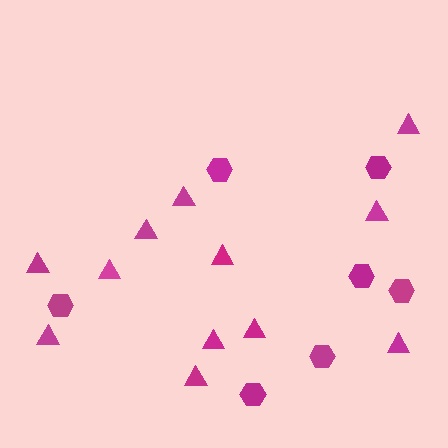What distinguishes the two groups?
There are 2 groups: one group of triangles (12) and one group of hexagons (7).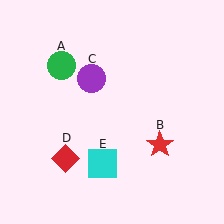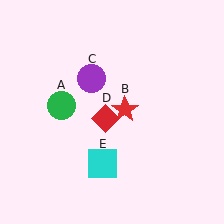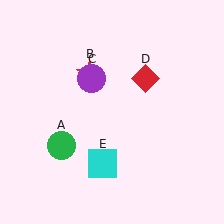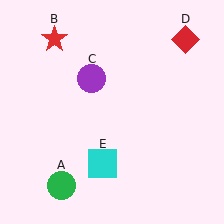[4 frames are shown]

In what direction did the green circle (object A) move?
The green circle (object A) moved down.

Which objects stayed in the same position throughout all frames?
Purple circle (object C) and cyan square (object E) remained stationary.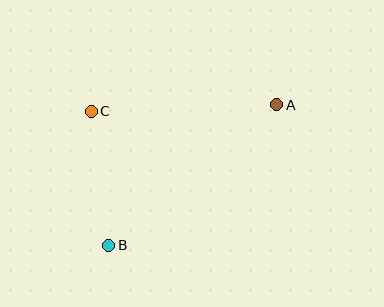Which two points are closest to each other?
Points B and C are closest to each other.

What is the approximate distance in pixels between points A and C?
The distance between A and C is approximately 185 pixels.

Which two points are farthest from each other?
Points A and B are farthest from each other.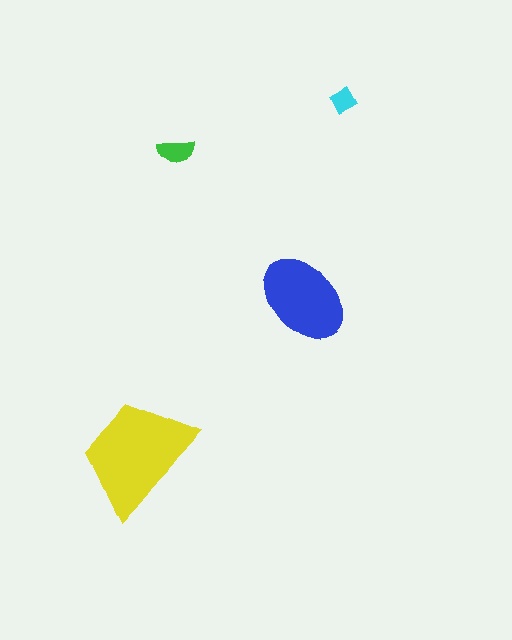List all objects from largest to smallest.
The yellow trapezoid, the blue ellipse, the green semicircle, the cyan diamond.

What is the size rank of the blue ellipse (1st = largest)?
2nd.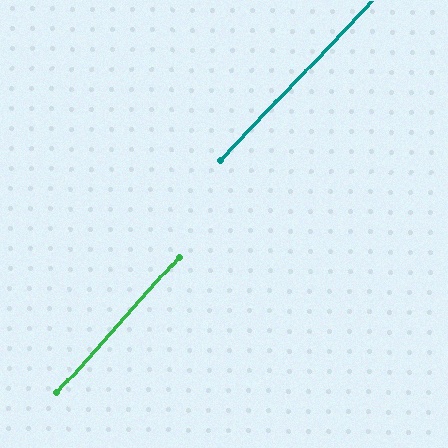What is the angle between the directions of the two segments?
Approximately 2 degrees.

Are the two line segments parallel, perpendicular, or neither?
Parallel — their directions differ by only 1.8°.